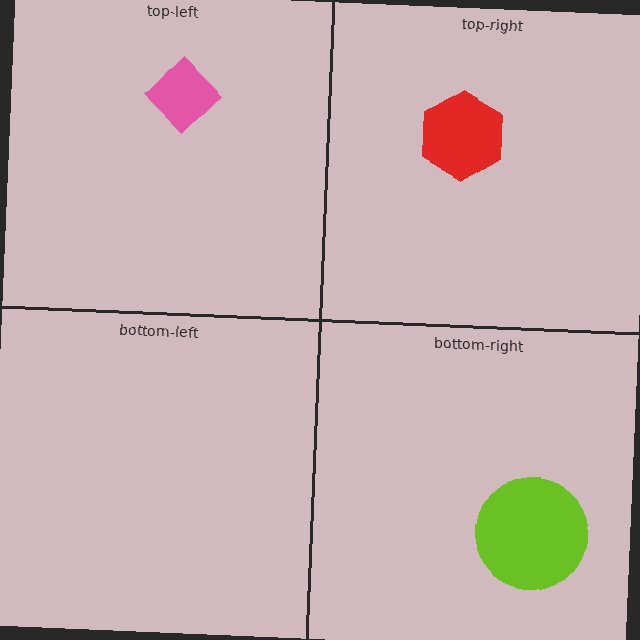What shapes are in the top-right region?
The red hexagon.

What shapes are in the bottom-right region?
The lime circle.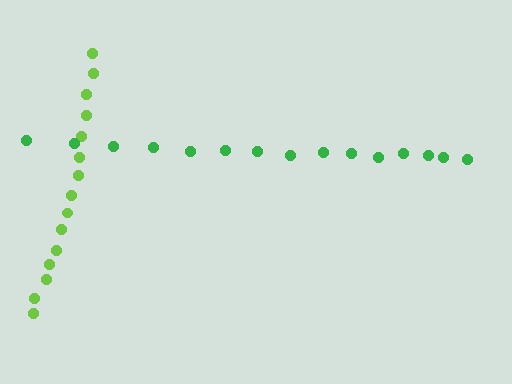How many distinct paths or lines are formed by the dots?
There are 2 distinct paths.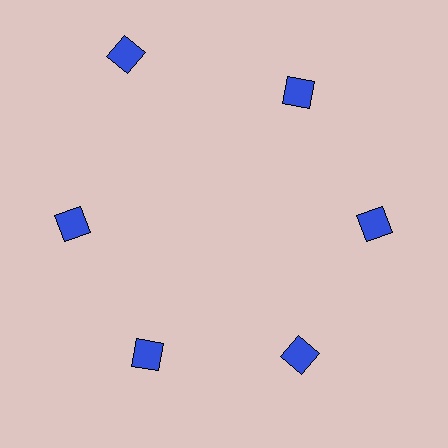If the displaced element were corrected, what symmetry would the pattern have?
It would have 6-fold rotational symmetry — the pattern would map onto itself every 60 degrees.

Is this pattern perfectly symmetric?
No. The 6 blue diamonds are arranged in a ring, but one element near the 11 o'clock position is pushed outward from the center, breaking the 6-fold rotational symmetry.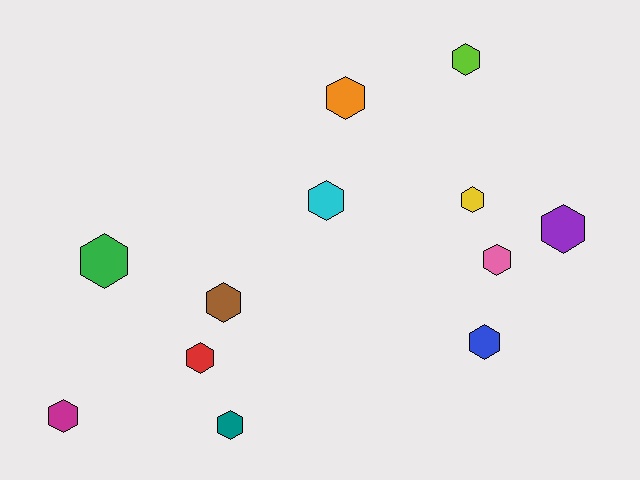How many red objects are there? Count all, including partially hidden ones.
There is 1 red object.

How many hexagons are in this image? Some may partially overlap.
There are 12 hexagons.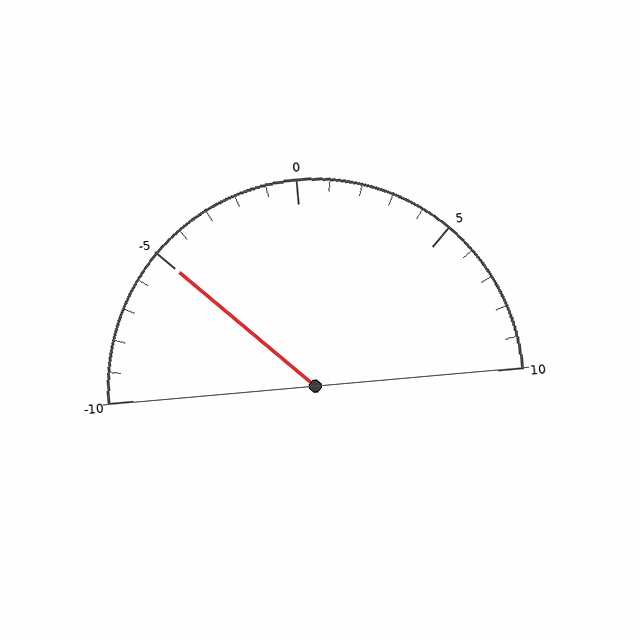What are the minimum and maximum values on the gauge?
The gauge ranges from -10 to 10.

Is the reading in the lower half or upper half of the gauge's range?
The reading is in the lower half of the range (-10 to 10).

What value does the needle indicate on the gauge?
The needle indicates approximately -5.